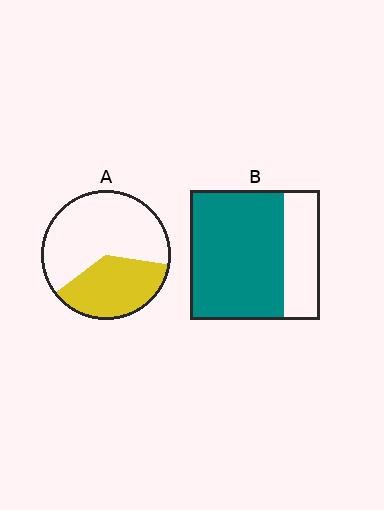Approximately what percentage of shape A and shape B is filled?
A is approximately 35% and B is approximately 70%.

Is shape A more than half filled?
No.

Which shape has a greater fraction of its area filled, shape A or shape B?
Shape B.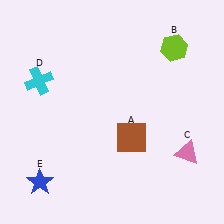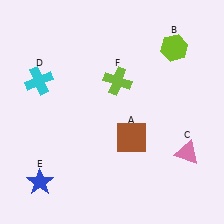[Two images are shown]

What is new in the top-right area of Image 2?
A lime cross (F) was added in the top-right area of Image 2.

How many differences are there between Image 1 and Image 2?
There is 1 difference between the two images.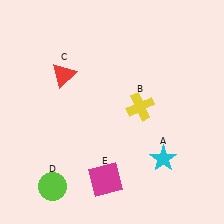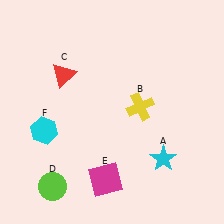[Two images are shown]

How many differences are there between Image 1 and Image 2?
There is 1 difference between the two images.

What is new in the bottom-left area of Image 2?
A cyan hexagon (F) was added in the bottom-left area of Image 2.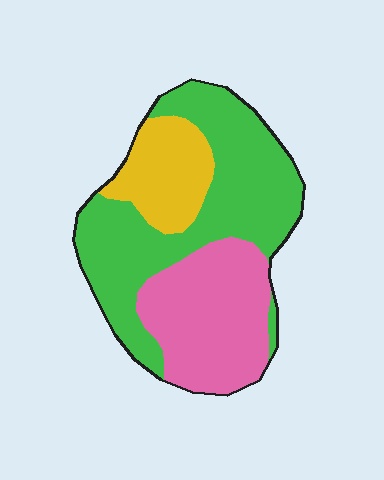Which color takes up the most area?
Green, at roughly 50%.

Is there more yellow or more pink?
Pink.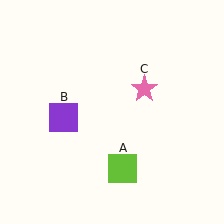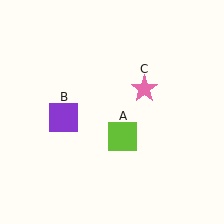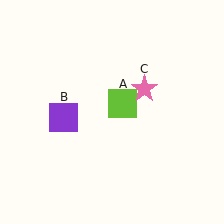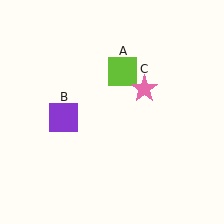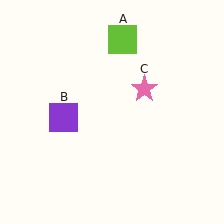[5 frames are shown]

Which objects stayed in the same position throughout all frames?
Purple square (object B) and pink star (object C) remained stationary.